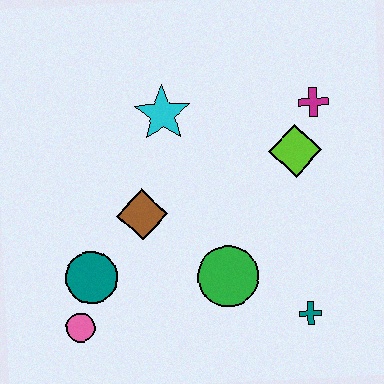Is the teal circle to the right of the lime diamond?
No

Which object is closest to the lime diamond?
The magenta cross is closest to the lime diamond.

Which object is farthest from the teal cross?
The cyan star is farthest from the teal cross.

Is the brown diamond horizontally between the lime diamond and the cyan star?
No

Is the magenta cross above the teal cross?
Yes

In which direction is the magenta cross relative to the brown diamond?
The magenta cross is to the right of the brown diamond.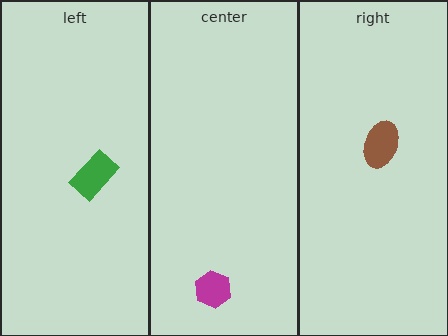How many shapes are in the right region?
1.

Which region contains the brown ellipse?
The right region.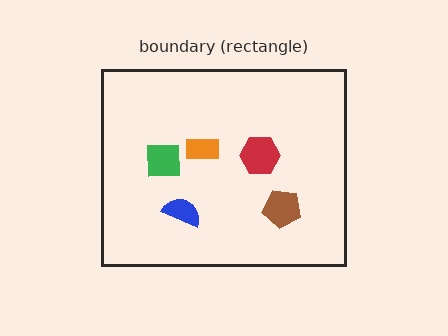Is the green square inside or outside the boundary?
Inside.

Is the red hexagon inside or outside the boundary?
Inside.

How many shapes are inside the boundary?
5 inside, 0 outside.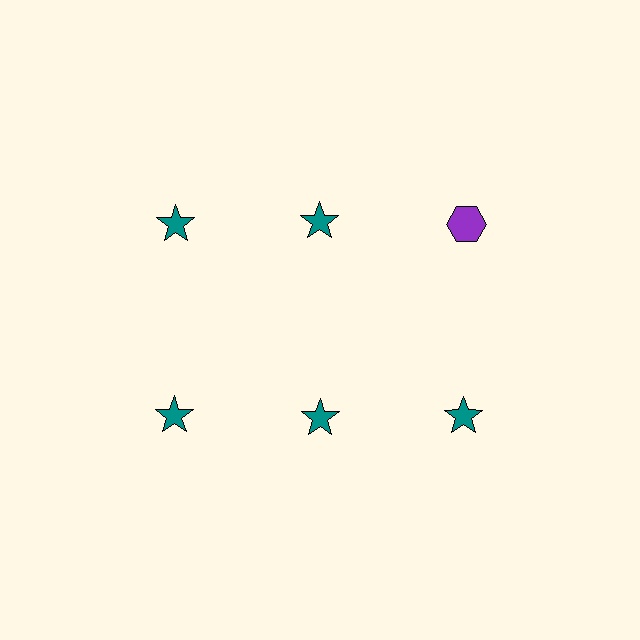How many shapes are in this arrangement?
There are 6 shapes arranged in a grid pattern.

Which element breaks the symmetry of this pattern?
The purple hexagon in the top row, center column breaks the symmetry. All other shapes are teal stars.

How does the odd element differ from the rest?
It differs in both color (purple instead of teal) and shape (hexagon instead of star).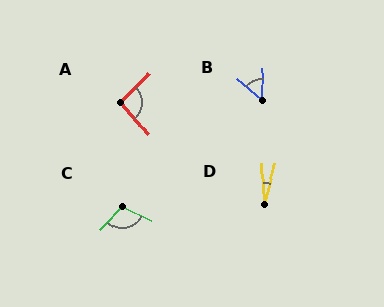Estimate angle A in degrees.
Approximately 94 degrees.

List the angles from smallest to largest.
D (18°), B (53°), A (94°), C (107°).